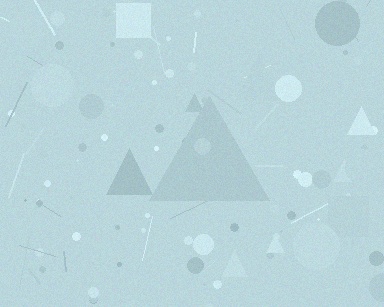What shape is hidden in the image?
A triangle is hidden in the image.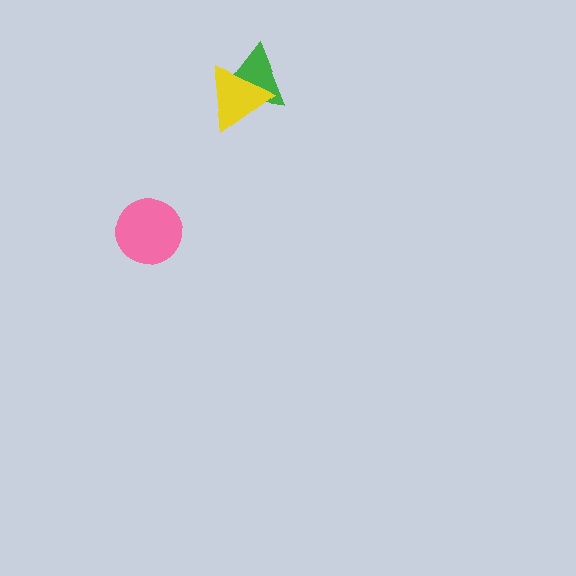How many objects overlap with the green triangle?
1 object overlaps with the green triangle.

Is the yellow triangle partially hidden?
No, no other shape covers it.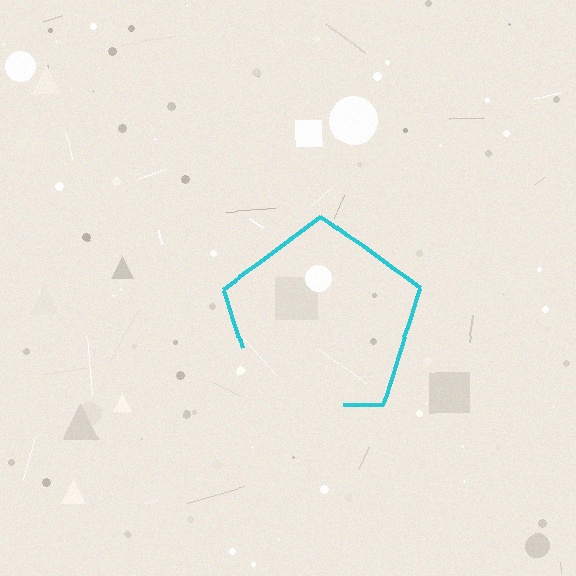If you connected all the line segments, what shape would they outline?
They would outline a pentagon.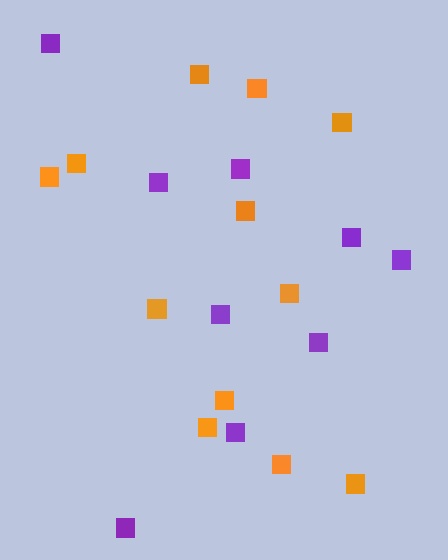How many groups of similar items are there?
There are 2 groups: one group of purple squares (9) and one group of orange squares (12).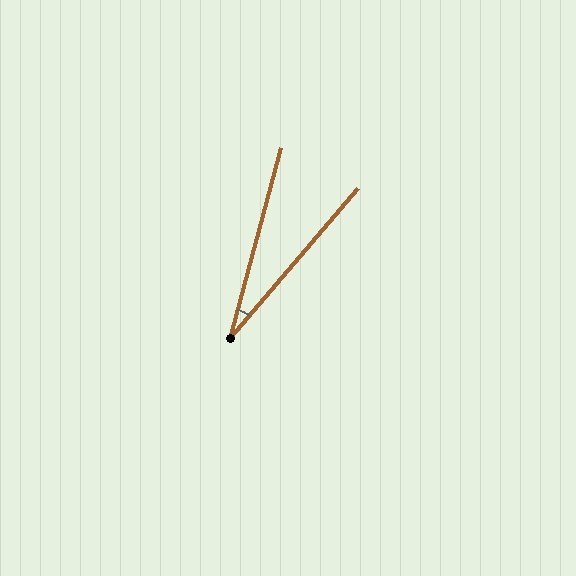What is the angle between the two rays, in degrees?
Approximately 26 degrees.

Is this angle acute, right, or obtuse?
It is acute.